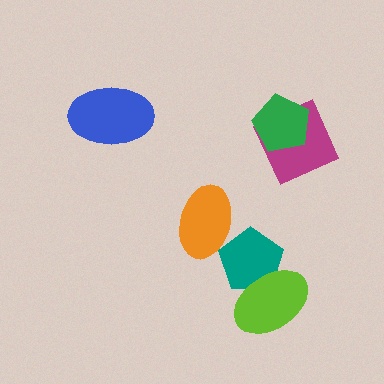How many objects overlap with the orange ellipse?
1 object overlaps with the orange ellipse.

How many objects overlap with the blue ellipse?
0 objects overlap with the blue ellipse.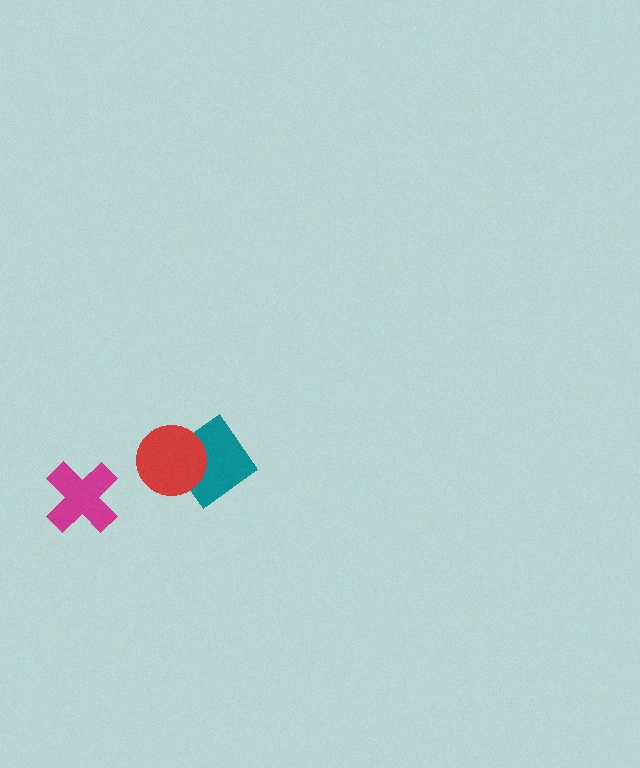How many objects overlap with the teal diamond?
1 object overlaps with the teal diamond.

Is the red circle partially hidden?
No, no other shape covers it.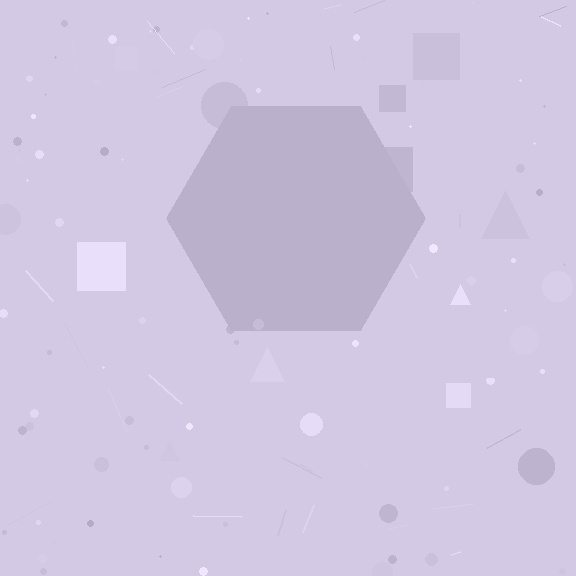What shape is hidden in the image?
A hexagon is hidden in the image.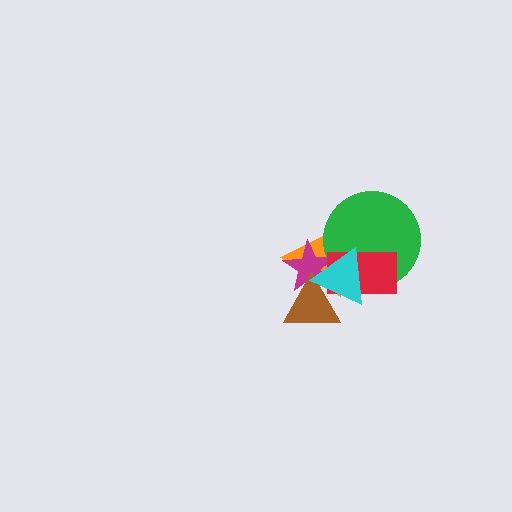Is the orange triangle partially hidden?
Yes, it is partially covered by another shape.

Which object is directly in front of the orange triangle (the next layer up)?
The magenta star is directly in front of the orange triangle.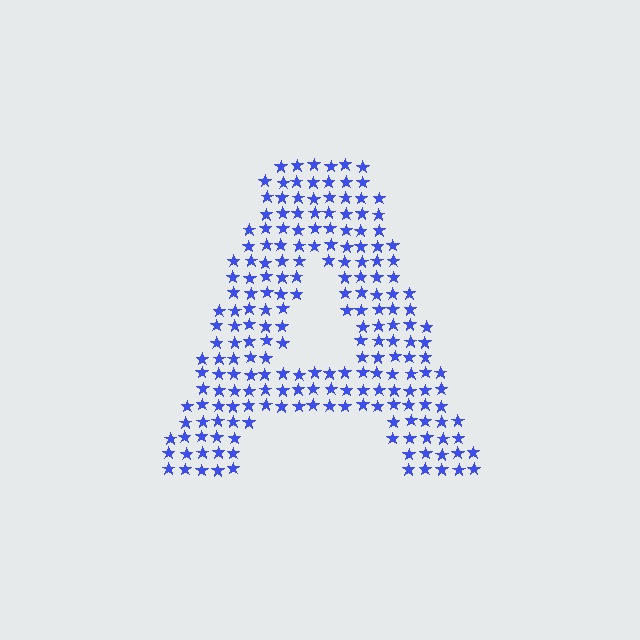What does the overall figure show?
The overall figure shows the letter A.